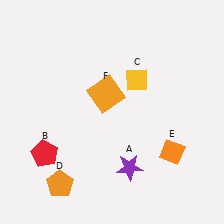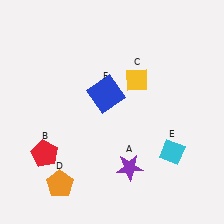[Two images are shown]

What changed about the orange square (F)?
In Image 1, F is orange. In Image 2, it changed to blue.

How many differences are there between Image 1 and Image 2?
There are 2 differences between the two images.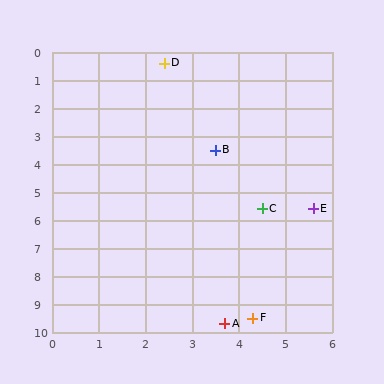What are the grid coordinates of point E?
Point E is at approximately (5.6, 5.6).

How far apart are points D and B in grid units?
Points D and B are about 3.3 grid units apart.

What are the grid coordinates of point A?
Point A is at approximately (3.7, 9.7).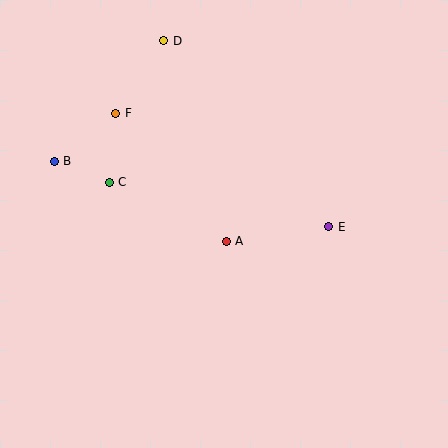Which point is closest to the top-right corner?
Point E is closest to the top-right corner.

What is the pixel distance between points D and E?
The distance between D and E is 249 pixels.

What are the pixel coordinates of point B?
Point B is at (54, 161).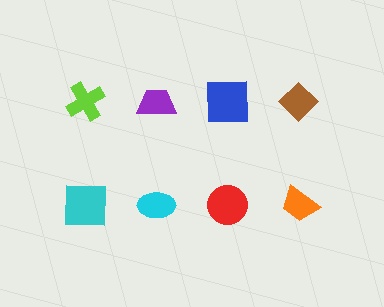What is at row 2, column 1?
A cyan square.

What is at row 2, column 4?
An orange trapezoid.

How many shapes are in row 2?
4 shapes.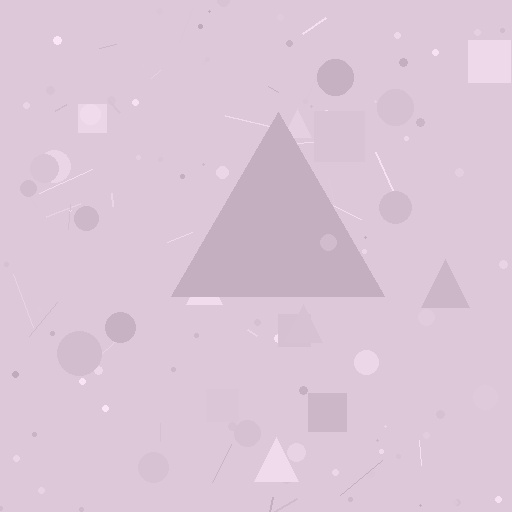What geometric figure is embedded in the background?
A triangle is embedded in the background.